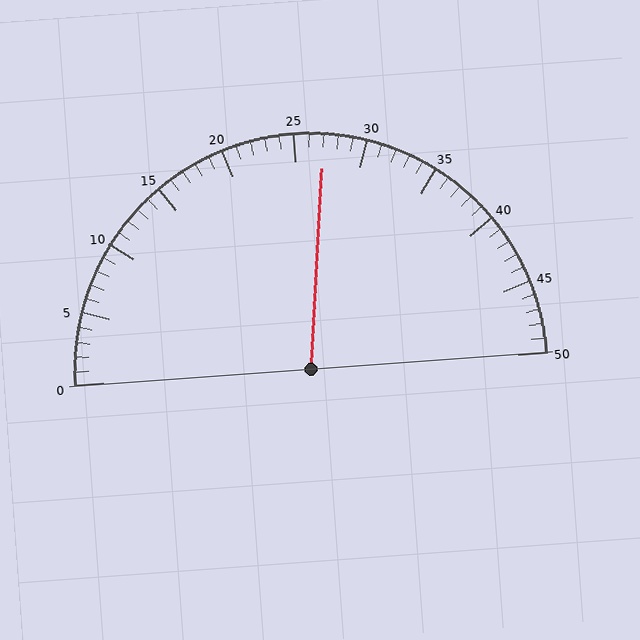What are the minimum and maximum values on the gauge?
The gauge ranges from 0 to 50.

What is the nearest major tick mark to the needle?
The nearest major tick mark is 25.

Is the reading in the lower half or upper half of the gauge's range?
The reading is in the upper half of the range (0 to 50).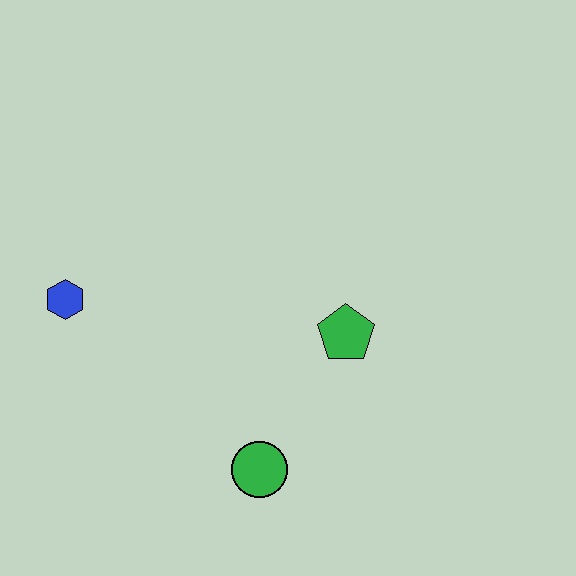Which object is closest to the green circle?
The green pentagon is closest to the green circle.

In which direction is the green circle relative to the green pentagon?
The green circle is below the green pentagon.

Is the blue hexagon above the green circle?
Yes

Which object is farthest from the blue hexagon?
The green pentagon is farthest from the blue hexagon.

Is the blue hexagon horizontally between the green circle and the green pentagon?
No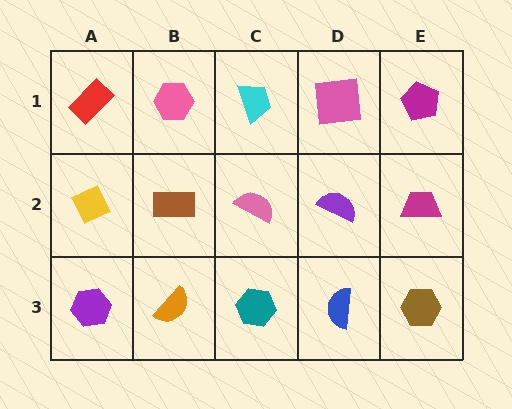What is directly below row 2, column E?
A brown hexagon.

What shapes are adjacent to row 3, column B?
A brown rectangle (row 2, column B), a purple hexagon (row 3, column A), a teal hexagon (row 3, column C).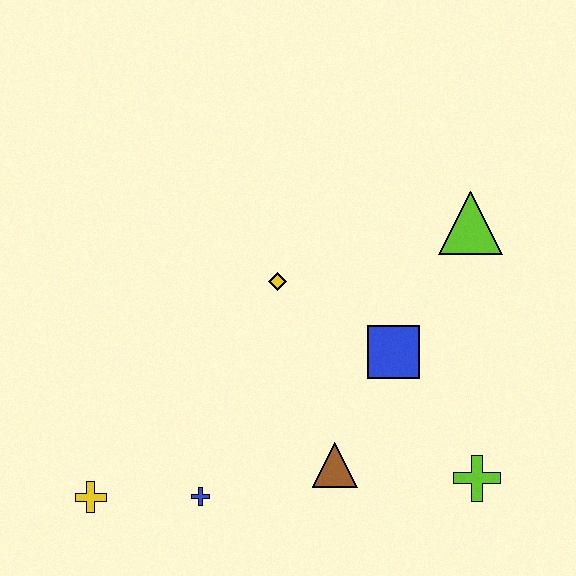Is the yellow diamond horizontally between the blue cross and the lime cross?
Yes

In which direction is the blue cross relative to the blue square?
The blue cross is to the left of the blue square.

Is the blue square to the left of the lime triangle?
Yes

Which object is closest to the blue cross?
The yellow cross is closest to the blue cross.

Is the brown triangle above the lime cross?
Yes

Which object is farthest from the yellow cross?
The lime triangle is farthest from the yellow cross.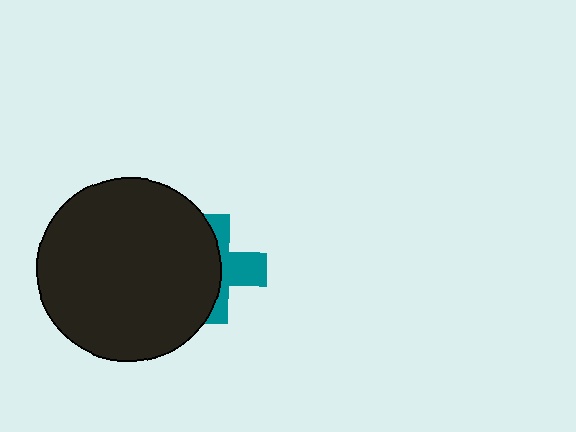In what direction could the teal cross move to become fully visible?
The teal cross could move right. That would shift it out from behind the black circle entirely.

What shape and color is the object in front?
The object in front is a black circle.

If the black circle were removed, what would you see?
You would see the complete teal cross.